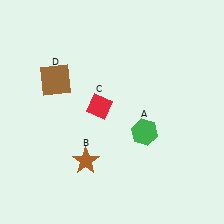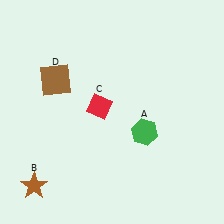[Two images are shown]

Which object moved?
The brown star (B) moved left.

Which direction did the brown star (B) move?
The brown star (B) moved left.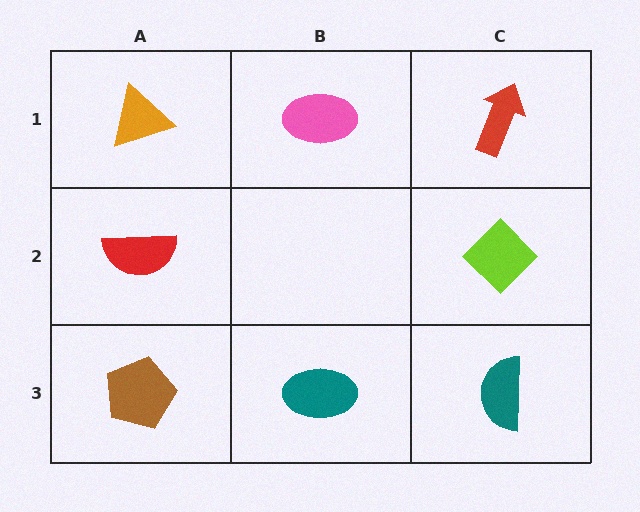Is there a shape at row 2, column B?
No, that cell is empty.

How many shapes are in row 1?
3 shapes.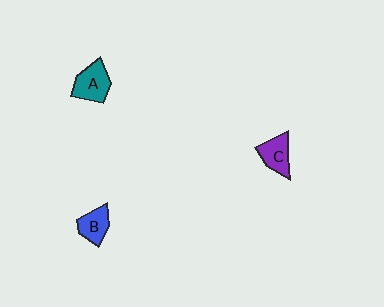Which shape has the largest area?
Shape A (teal).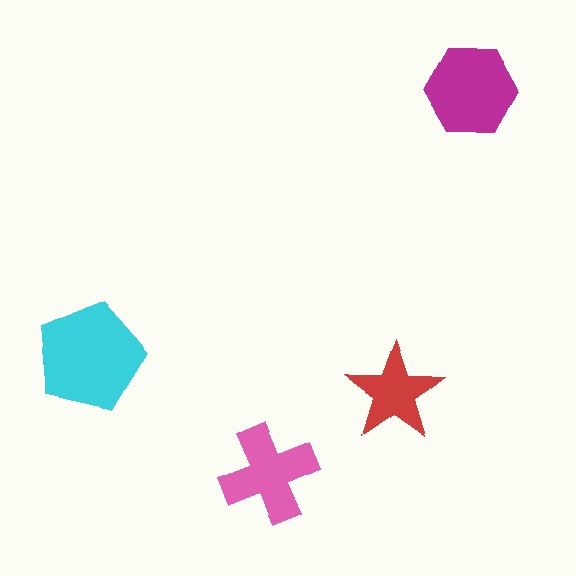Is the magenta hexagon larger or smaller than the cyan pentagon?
Smaller.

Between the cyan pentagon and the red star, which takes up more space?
The cyan pentagon.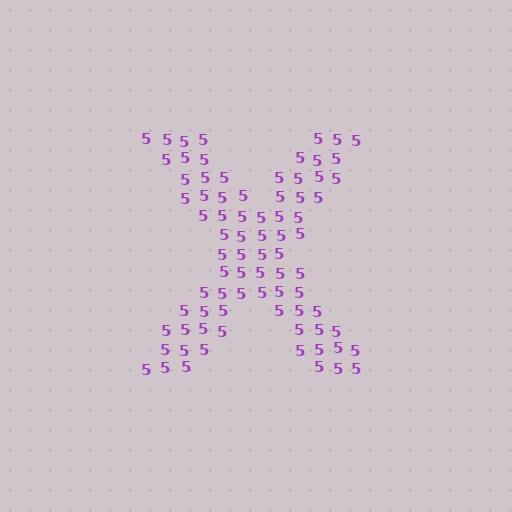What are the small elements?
The small elements are digit 5's.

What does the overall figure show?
The overall figure shows the letter X.